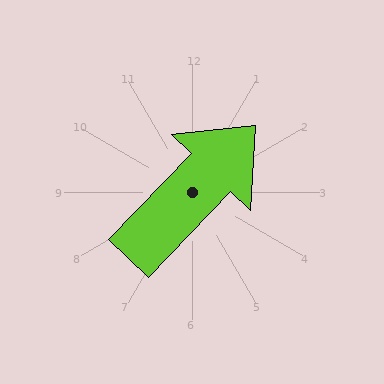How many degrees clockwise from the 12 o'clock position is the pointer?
Approximately 44 degrees.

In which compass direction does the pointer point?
Northeast.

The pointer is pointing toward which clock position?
Roughly 1 o'clock.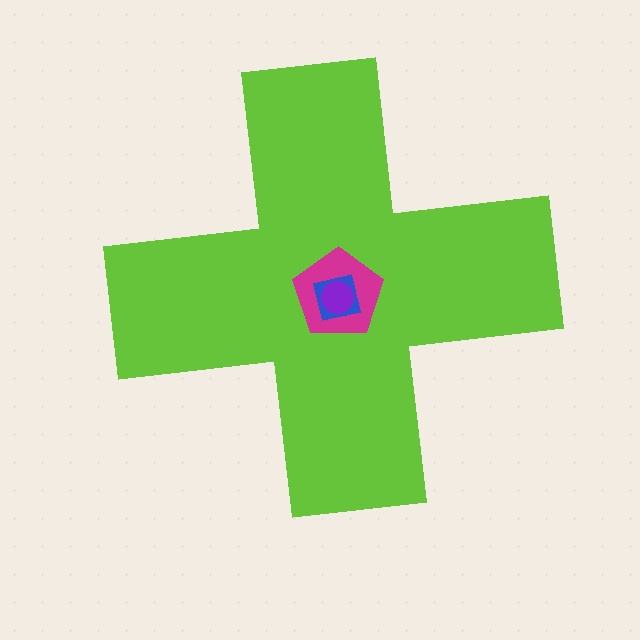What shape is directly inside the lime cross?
The magenta pentagon.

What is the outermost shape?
The lime cross.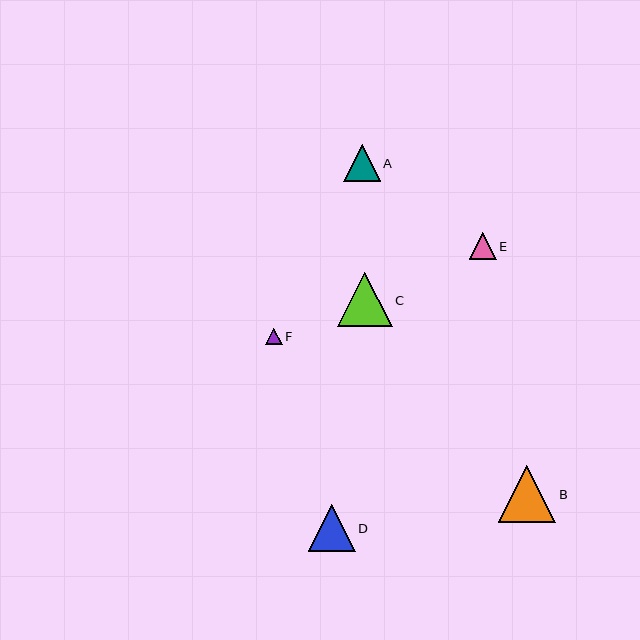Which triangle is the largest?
Triangle B is the largest with a size of approximately 57 pixels.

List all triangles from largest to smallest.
From largest to smallest: B, C, D, A, E, F.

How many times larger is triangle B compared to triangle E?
Triangle B is approximately 2.1 times the size of triangle E.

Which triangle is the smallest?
Triangle F is the smallest with a size of approximately 16 pixels.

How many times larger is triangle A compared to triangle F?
Triangle A is approximately 2.2 times the size of triangle F.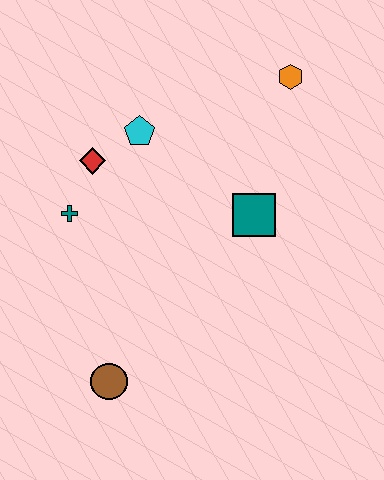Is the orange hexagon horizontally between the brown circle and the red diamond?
No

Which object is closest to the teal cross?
The red diamond is closest to the teal cross.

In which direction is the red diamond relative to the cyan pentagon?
The red diamond is to the left of the cyan pentagon.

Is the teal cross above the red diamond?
No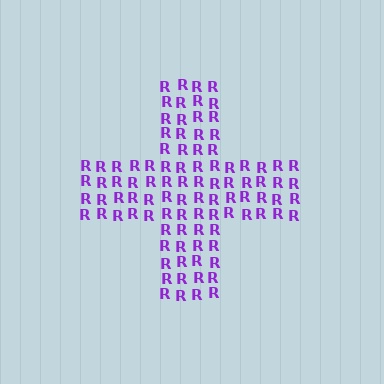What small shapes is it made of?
It is made of small letter R's.